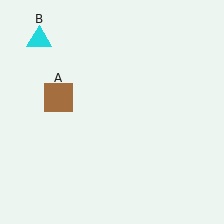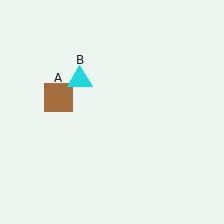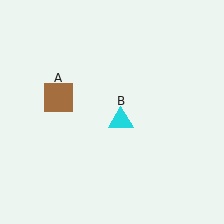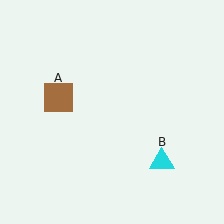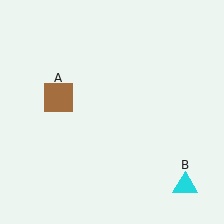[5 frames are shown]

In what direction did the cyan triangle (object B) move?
The cyan triangle (object B) moved down and to the right.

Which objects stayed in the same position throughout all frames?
Brown square (object A) remained stationary.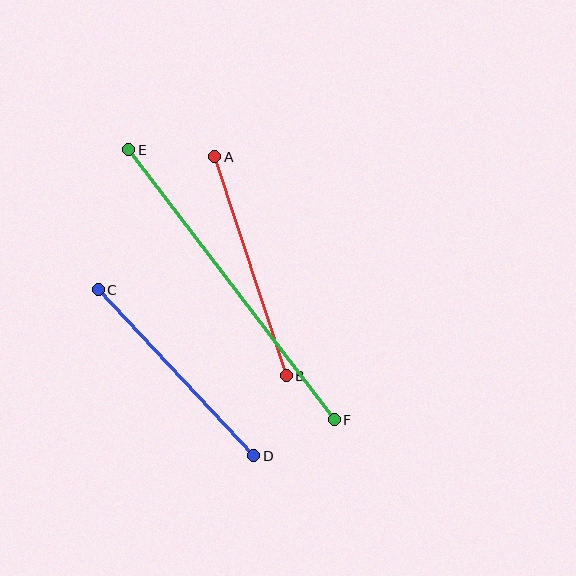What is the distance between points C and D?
The distance is approximately 227 pixels.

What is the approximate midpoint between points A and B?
The midpoint is at approximately (250, 266) pixels.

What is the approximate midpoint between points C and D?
The midpoint is at approximately (176, 373) pixels.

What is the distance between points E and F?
The distance is approximately 339 pixels.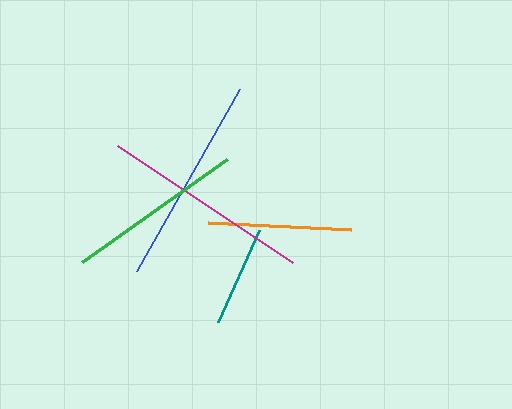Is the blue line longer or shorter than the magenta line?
The magenta line is longer than the blue line.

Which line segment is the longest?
The magenta line is the longest at approximately 210 pixels.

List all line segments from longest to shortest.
From longest to shortest: magenta, blue, green, orange, teal.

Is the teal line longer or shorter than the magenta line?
The magenta line is longer than the teal line.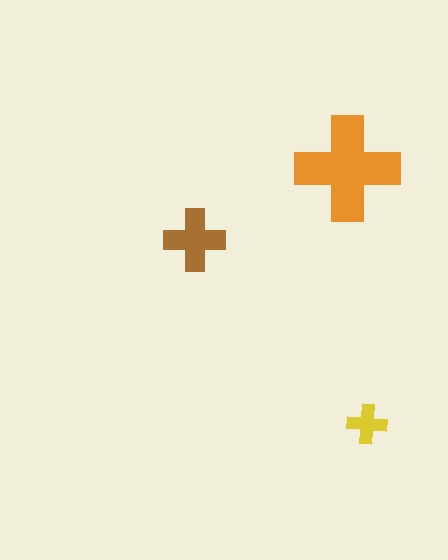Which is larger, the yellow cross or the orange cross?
The orange one.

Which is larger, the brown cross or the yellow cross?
The brown one.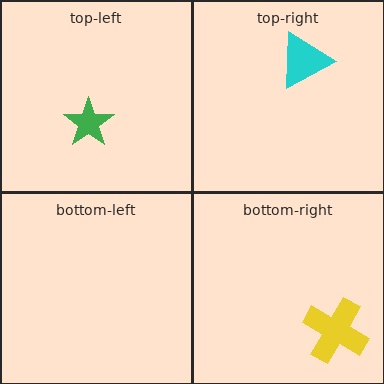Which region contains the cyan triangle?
The top-right region.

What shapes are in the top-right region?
The cyan triangle.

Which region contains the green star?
The top-left region.